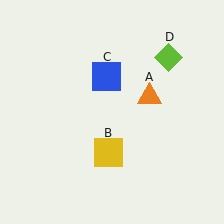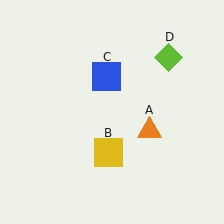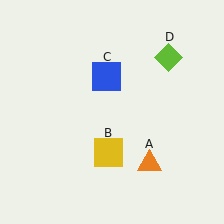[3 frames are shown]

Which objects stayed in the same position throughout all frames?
Yellow square (object B) and blue square (object C) and lime diamond (object D) remained stationary.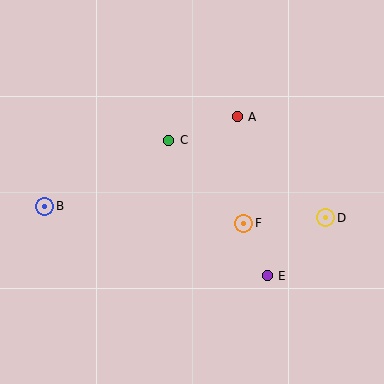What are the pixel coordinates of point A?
Point A is at (237, 117).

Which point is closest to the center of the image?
Point C at (169, 140) is closest to the center.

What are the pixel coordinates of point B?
Point B is at (45, 206).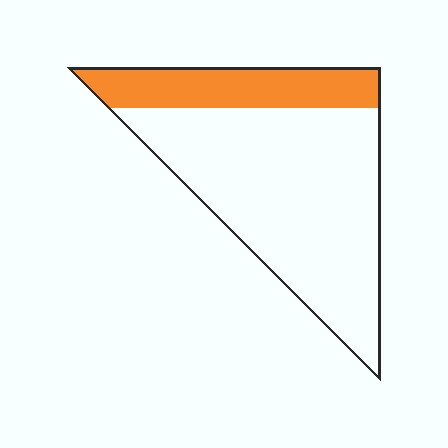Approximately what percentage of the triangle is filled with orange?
Approximately 25%.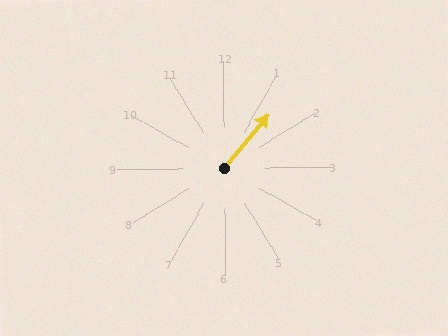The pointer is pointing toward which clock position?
Roughly 1 o'clock.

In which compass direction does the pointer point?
Northeast.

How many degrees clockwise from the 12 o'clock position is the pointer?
Approximately 40 degrees.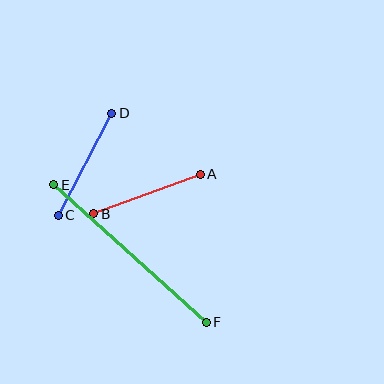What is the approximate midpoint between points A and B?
The midpoint is at approximately (147, 194) pixels.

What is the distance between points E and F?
The distance is approximately 205 pixels.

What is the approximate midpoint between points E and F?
The midpoint is at approximately (130, 254) pixels.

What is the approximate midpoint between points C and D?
The midpoint is at approximately (85, 164) pixels.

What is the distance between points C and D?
The distance is approximately 115 pixels.